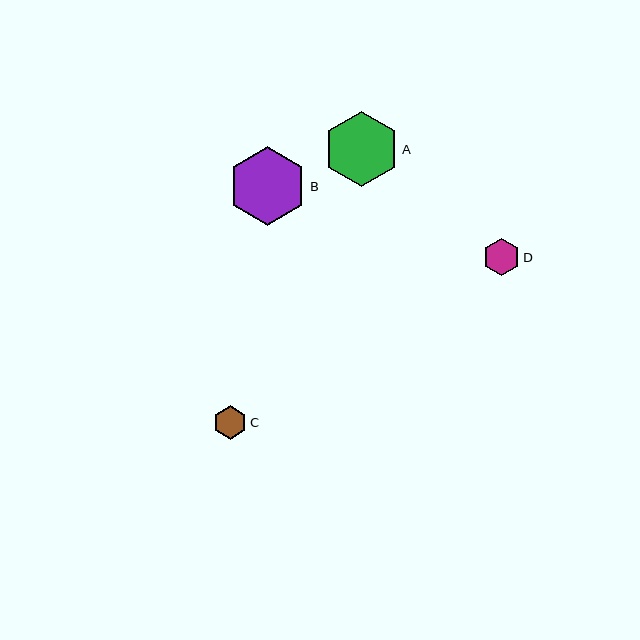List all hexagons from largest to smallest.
From largest to smallest: B, A, D, C.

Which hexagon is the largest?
Hexagon B is the largest with a size of approximately 79 pixels.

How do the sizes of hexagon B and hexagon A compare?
Hexagon B and hexagon A are approximately the same size.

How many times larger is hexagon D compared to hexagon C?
Hexagon D is approximately 1.1 times the size of hexagon C.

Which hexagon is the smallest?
Hexagon C is the smallest with a size of approximately 34 pixels.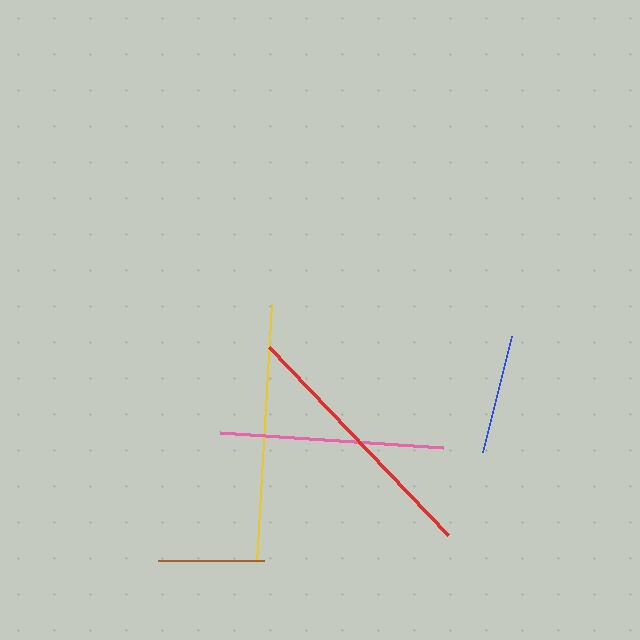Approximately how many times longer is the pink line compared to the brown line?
The pink line is approximately 2.1 times the length of the brown line.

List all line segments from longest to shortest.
From longest to shortest: red, yellow, pink, blue, brown.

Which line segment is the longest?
The red line is the longest at approximately 259 pixels.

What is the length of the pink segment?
The pink segment is approximately 224 pixels long.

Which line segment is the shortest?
The brown line is the shortest at approximately 106 pixels.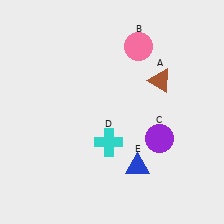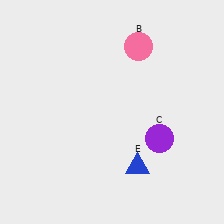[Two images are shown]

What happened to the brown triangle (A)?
The brown triangle (A) was removed in Image 2. It was in the top-right area of Image 1.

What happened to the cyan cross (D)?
The cyan cross (D) was removed in Image 2. It was in the bottom-left area of Image 1.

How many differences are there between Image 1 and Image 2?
There are 2 differences between the two images.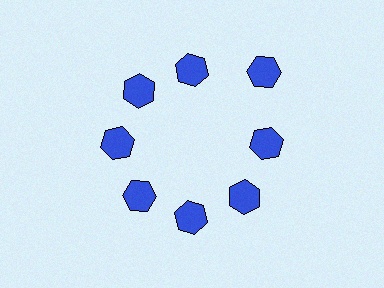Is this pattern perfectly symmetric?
No. The 8 blue hexagons are arranged in a ring, but one element near the 2 o'clock position is pushed outward from the center, breaking the 8-fold rotational symmetry.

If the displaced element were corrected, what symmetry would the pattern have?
It would have 8-fold rotational symmetry — the pattern would map onto itself every 45 degrees.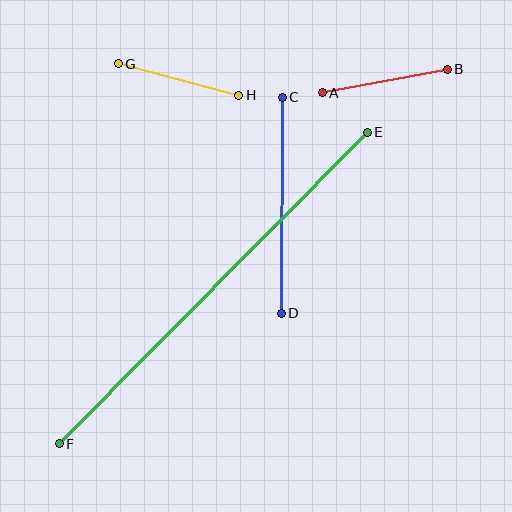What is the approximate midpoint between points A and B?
The midpoint is at approximately (385, 81) pixels.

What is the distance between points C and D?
The distance is approximately 216 pixels.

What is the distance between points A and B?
The distance is approximately 127 pixels.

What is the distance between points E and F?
The distance is approximately 438 pixels.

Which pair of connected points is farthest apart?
Points E and F are farthest apart.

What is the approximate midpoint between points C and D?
The midpoint is at approximately (282, 205) pixels.